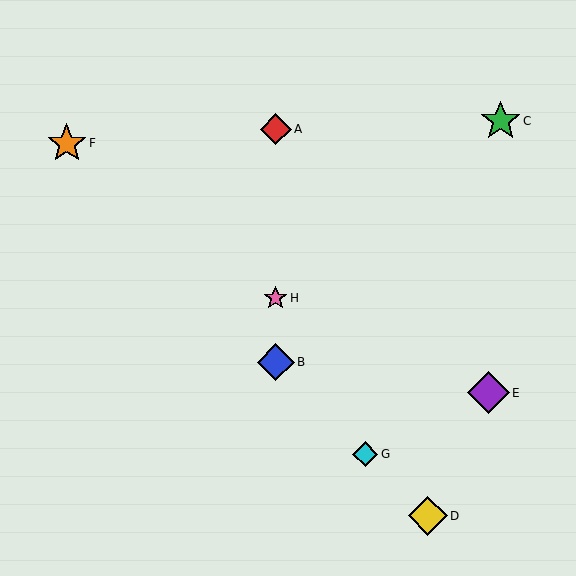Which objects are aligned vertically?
Objects A, B, H are aligned vertically.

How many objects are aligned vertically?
3 objects (A, B, H) are aligned vertically.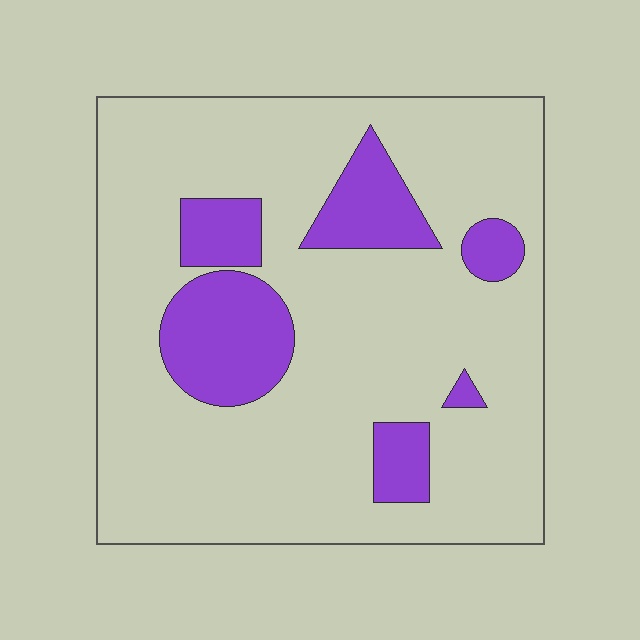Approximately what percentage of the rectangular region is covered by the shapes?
Approximately 20%.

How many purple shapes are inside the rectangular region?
6.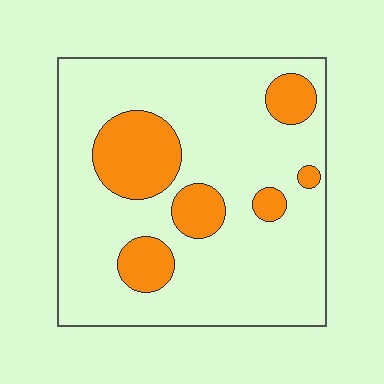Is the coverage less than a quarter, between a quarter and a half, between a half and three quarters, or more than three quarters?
Less than a quarter.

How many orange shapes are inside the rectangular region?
6.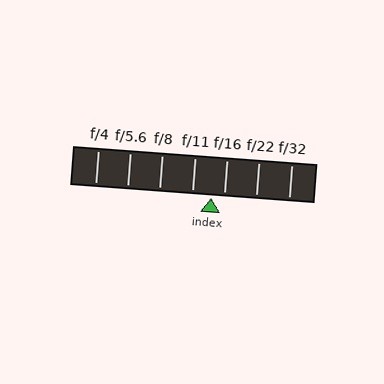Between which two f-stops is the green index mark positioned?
The index mark is between f/11 and f/16.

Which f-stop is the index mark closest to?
The index mark is closest to f/16.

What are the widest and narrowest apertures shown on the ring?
The widest aperture shown is f/4 and the narrowest is f/32.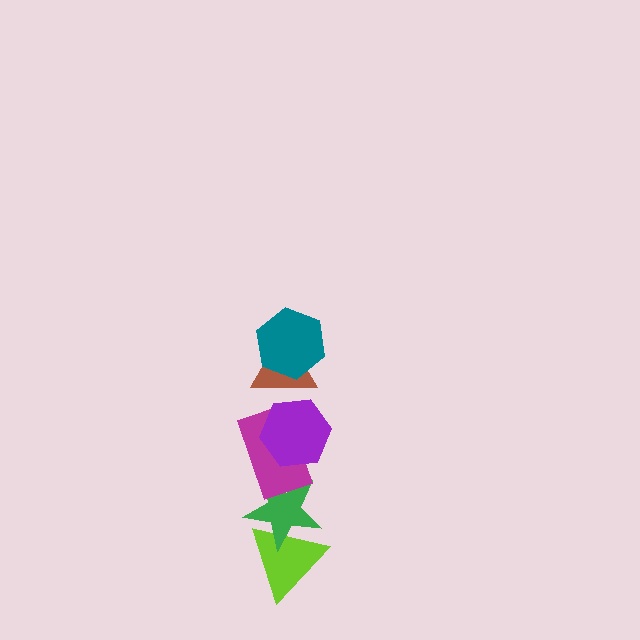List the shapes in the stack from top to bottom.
From top to bottom: the teal hexagon, the brown triangle, the purple hexagon, the magenta rectangle, the green star, the lime triangle.